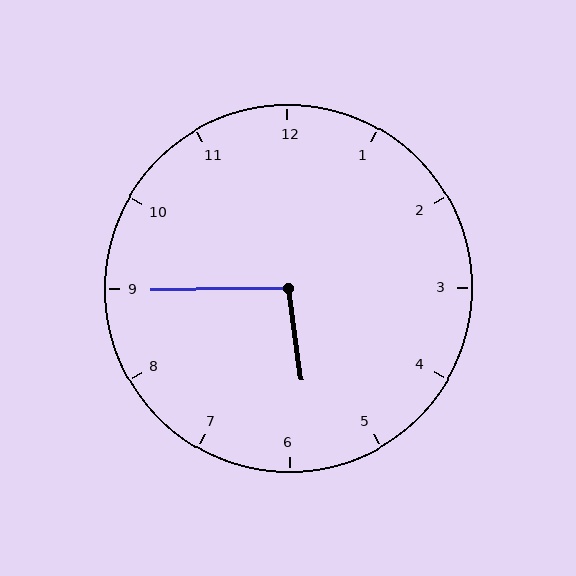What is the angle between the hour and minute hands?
Approximately 98 degrees.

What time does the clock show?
5:45.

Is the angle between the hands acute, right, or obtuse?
It is obtuse.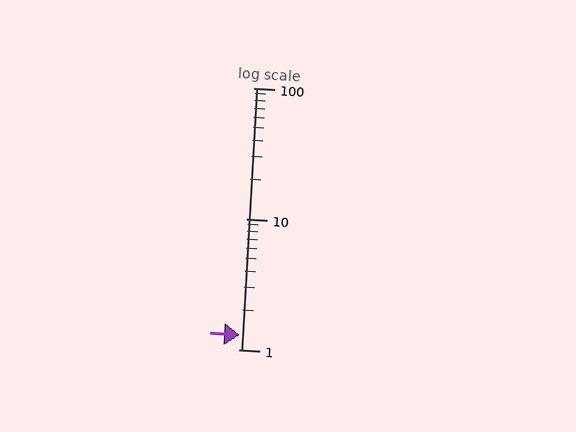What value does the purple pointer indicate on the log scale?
The pointer indicates approximately 1.3.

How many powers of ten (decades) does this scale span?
The scale spans 2 decades, from 1 to 100.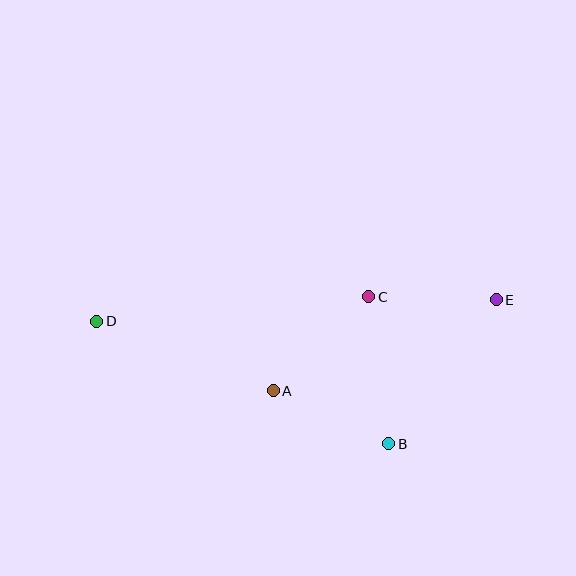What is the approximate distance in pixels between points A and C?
The distance between A and C is approximately 134 pixels.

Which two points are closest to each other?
Points A and B are closest to each other.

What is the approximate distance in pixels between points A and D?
The distance between A and D is approximately 190 pixels.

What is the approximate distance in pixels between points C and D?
The distance between C and D is approximately 273 pixels.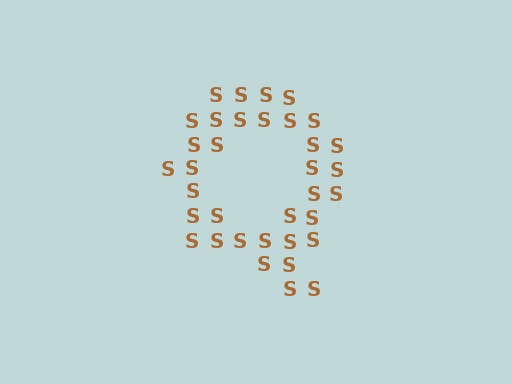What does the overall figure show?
The overall figure shows the letter Q.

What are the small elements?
The small elements are letter S's.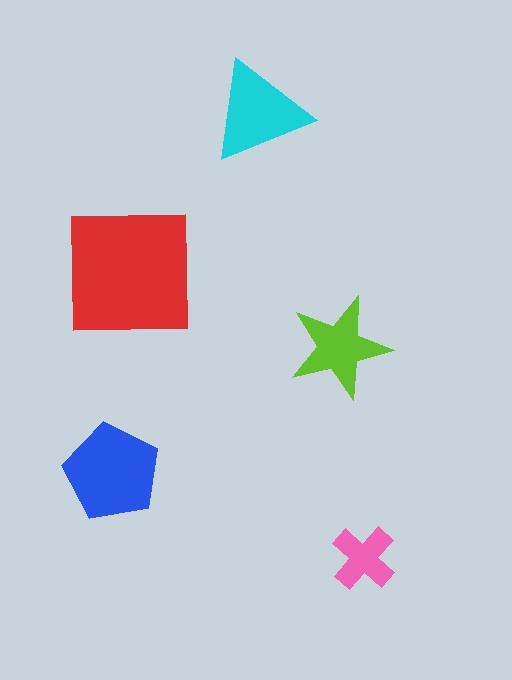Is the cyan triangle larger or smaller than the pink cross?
Larger.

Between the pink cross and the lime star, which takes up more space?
The lime star.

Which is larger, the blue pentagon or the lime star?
The blue pentagon.